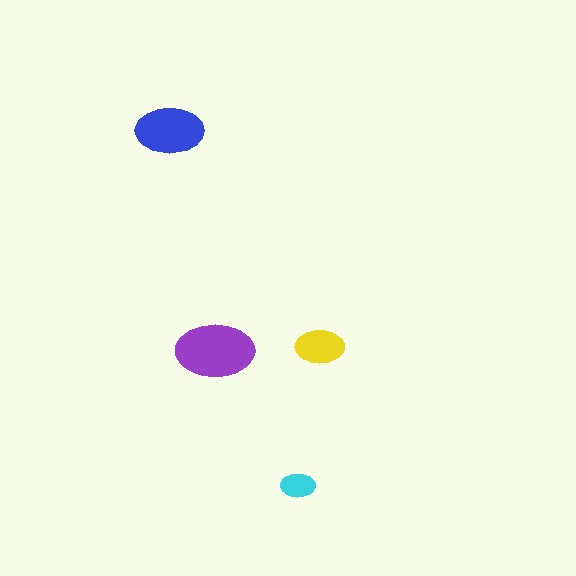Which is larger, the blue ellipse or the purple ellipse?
The purple one.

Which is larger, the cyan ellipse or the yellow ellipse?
The yellow one.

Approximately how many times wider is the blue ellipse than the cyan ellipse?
About 2 times wider.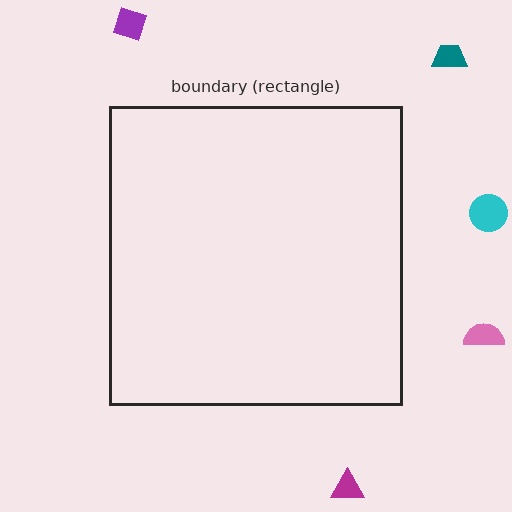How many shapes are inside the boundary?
0 inside, 5 outside.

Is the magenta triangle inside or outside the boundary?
Outside.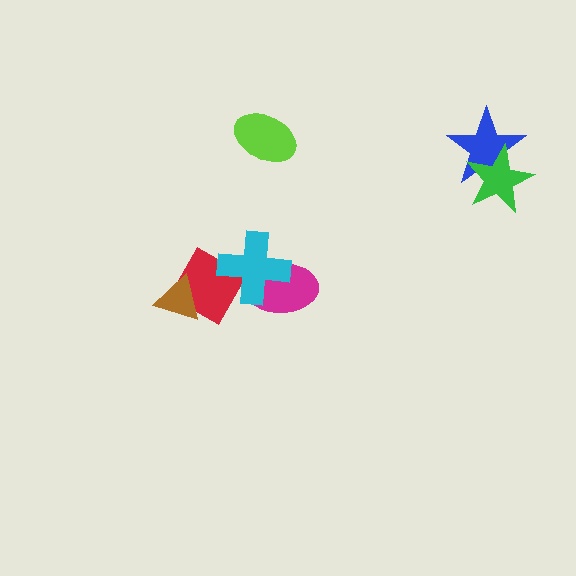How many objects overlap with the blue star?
1 object overlaps with the blue star.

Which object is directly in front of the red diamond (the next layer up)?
The brown triangle is directly in front of the red diamond.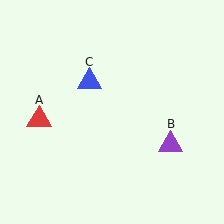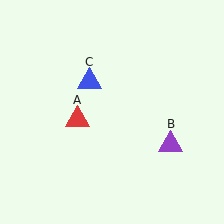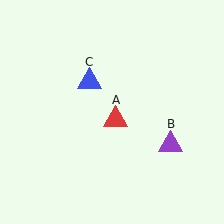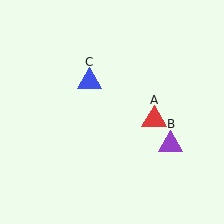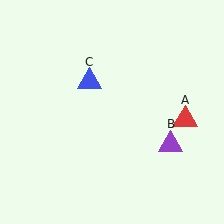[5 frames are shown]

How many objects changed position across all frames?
1 object changed position: red triangle (object A).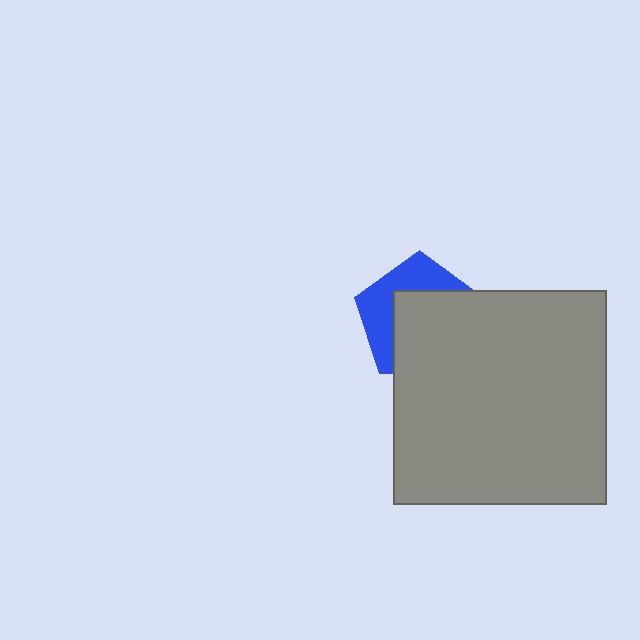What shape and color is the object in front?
The object in front is a gray square.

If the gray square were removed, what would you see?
You would see the complete blue pentagon.